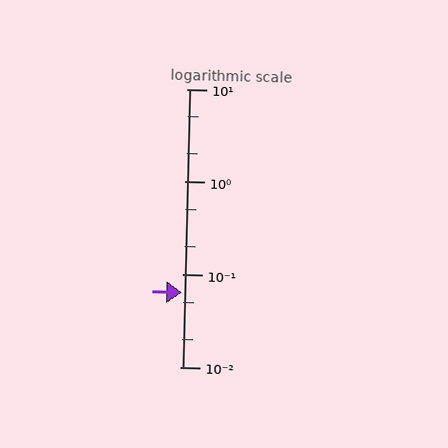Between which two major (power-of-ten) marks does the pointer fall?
The pointer is between 0.01 and 0.1.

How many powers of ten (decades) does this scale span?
The scale spans 3 decades, from 0.01 to 10.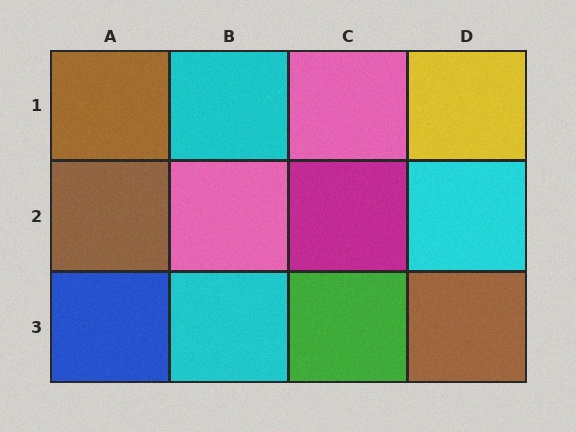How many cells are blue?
1 cell is blue.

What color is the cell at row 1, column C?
Pink.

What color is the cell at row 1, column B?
Cyan.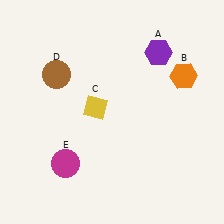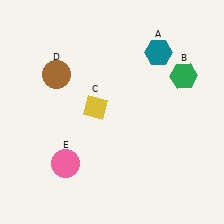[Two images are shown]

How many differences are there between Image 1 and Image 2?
There are 3 differences between the two images.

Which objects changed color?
A changed from purple to teal. B changed from orange to green. E changed from magenta to pink.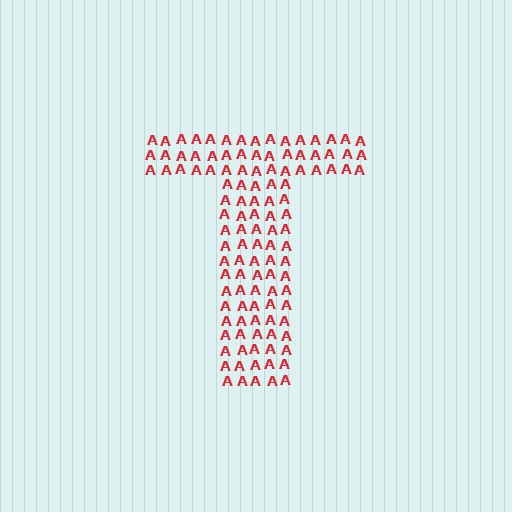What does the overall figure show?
The overall figure shows the letter T.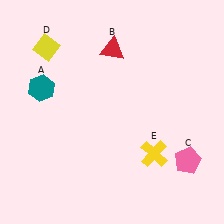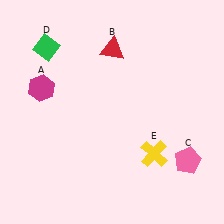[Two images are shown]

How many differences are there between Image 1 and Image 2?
There are 2 differences between the two images.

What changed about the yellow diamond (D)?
In Image 1, D is yellow. In Image 2, it changed to green.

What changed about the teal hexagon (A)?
In Image 1, A is teal. In Image 2, it changed to magenta.